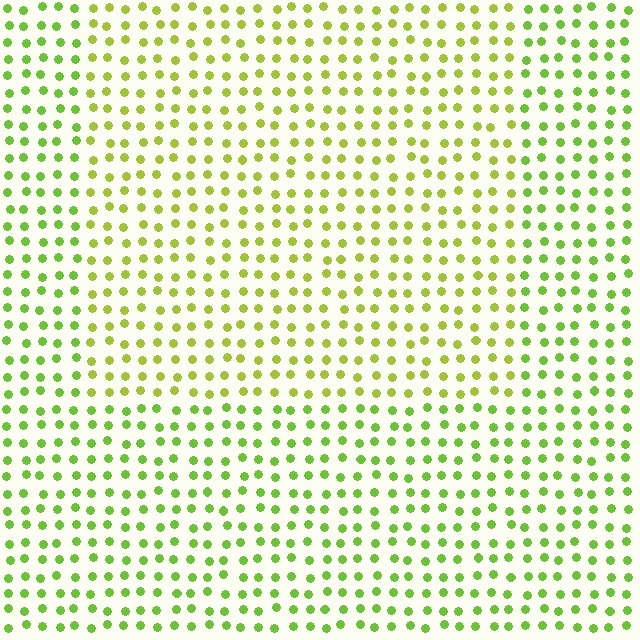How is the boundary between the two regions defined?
The boundary is defined purely by a slight shift in hue (about 24 degrees). Spacing, size, and orientation are identical on both sides.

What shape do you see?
I see a rectangle.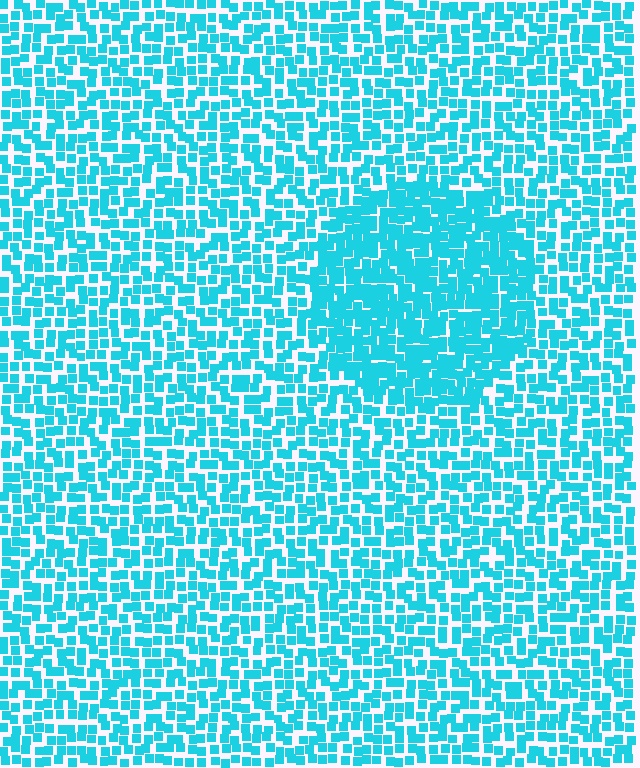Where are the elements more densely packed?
The elements are more densely packed inside the circle boundary.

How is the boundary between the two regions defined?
The boundary is defined by a change in element density (approximately 1.6x ratio). All elements are the same color, size, and shape.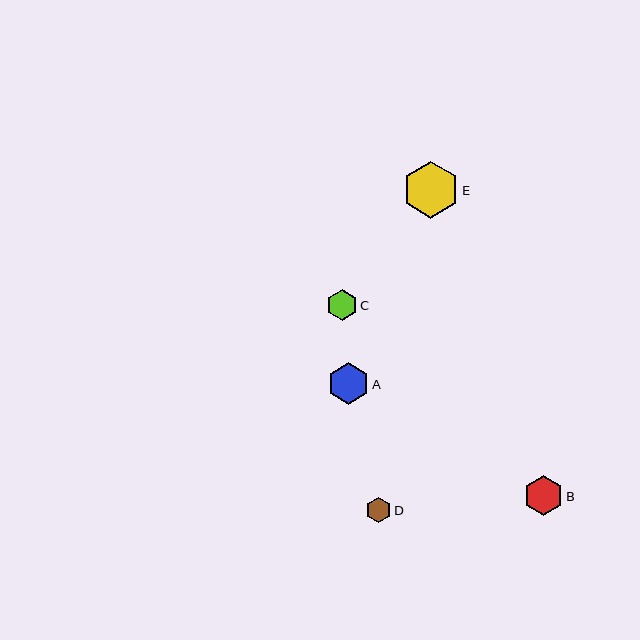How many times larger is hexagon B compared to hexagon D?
Hexagon B is approximately 1.5 times the size of hexagon D.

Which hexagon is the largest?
Hexagon E is the largest with a size of approximately 57 pixels.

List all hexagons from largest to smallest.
From largest to smallest: E, A, B, C, D.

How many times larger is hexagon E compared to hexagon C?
Hexagon E is approximately 1.8 times the size of hexagon C.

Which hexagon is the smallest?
Hexagon D is the smallest with a size of approximately 26 pixels.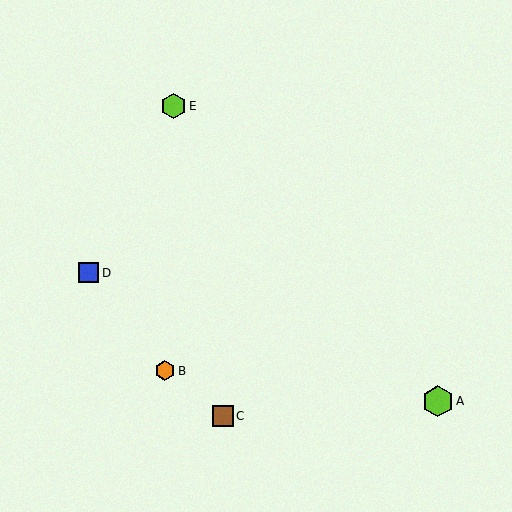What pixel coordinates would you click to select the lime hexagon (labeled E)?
Click at (173, 106) to select the lime hexagon E.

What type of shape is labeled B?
Shape B is an orange hexagon.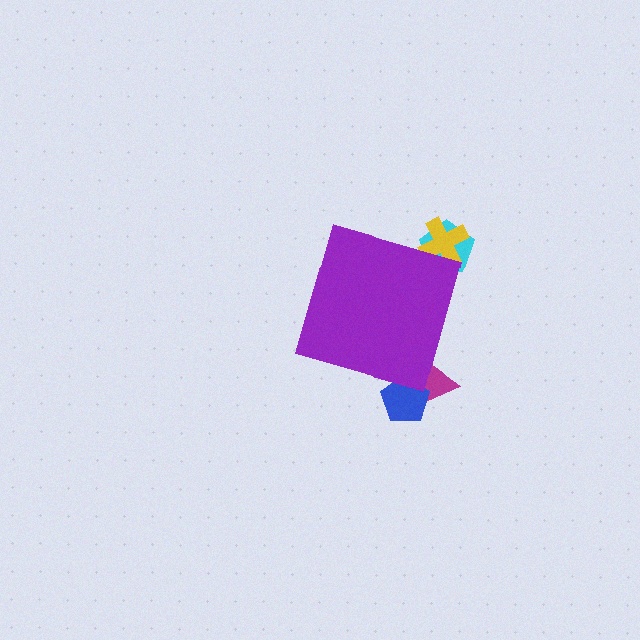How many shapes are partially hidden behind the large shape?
4 shapes are partially hidden.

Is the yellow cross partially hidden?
Yes, the yellow cross is partially hidden behind the purple diamond.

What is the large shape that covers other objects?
A purple diamond.